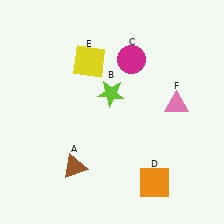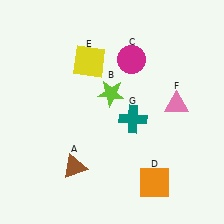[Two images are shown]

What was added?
A teal cross (G) was added in Image 2.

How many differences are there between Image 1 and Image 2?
There is 1 difference between the two images.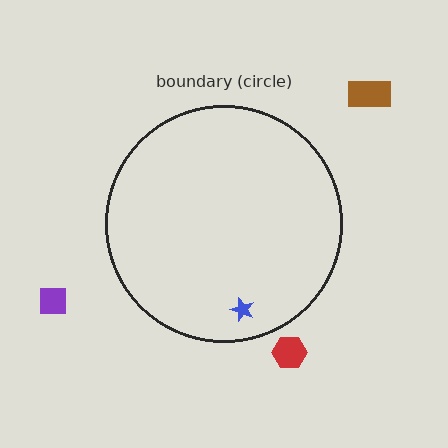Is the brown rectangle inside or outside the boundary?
Outside.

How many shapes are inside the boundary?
1 inside, 3 outside.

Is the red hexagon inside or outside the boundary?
Outside.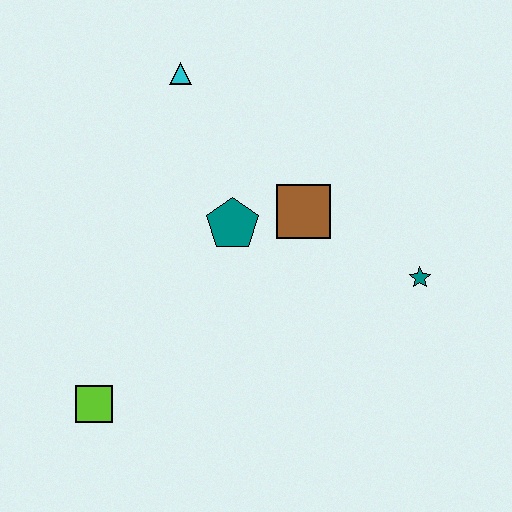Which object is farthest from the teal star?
The lime square is farthest from the teal star.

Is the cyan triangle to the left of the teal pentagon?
Yes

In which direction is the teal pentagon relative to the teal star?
The teal pentagon is to the left of the teal star.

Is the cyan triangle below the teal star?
No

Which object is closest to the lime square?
The teal pentagon is closest to the lime square.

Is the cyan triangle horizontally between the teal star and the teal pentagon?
No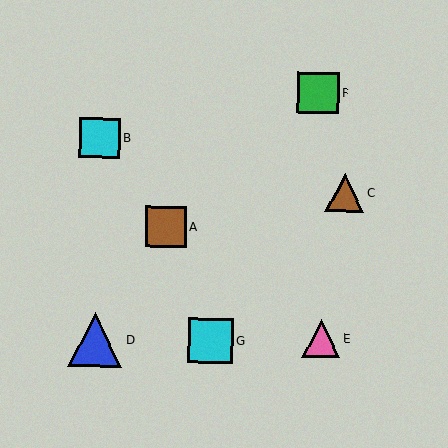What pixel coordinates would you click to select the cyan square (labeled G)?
Click at (210, 340) to select the cyan square G.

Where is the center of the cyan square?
The center of the cyan square is at (210, 340).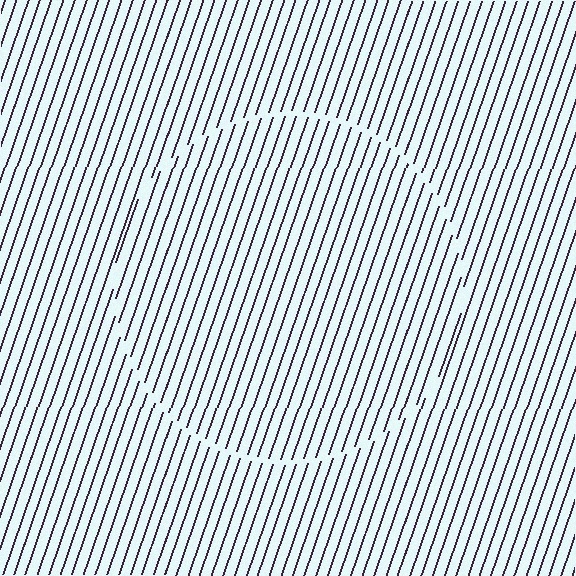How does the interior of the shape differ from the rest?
The interior of the shape contains the same grating, shifted by half a period — the contour is defined by the phase discontinuity where line-ends from the inner and outer gratings abut.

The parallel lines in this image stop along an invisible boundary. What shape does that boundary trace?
An illusory circle. The interior of the shape contains the same grating, shifted by half a period — the contour is defined by the phase discontinuity where line-ends from the inner and outer gratings abut.